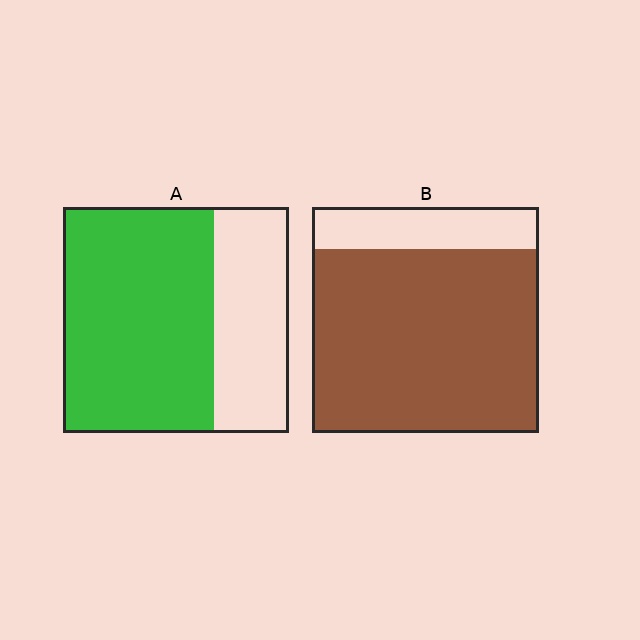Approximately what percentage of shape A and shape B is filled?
A is approximately 65% and B is approximately 80%.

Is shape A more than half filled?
Yes.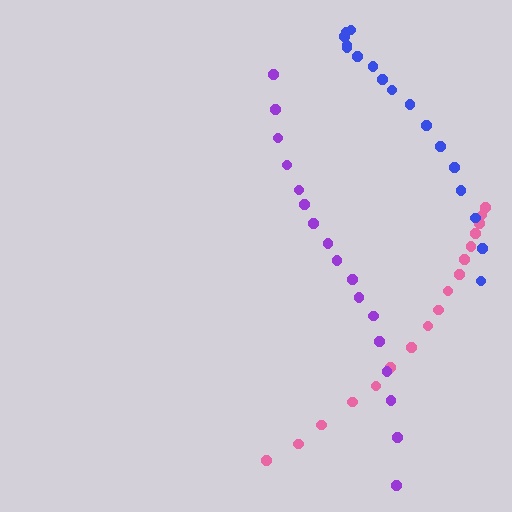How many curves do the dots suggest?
There are 3 distinct paths.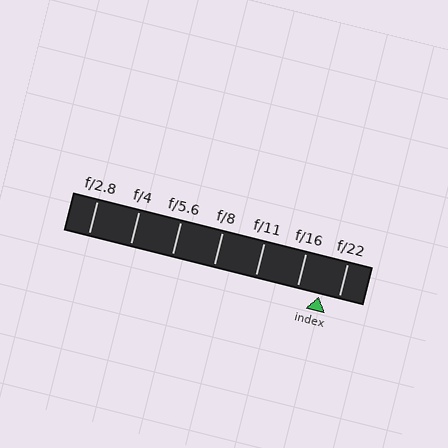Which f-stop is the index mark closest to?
The index mark is closest to f/22.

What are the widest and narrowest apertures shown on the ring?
The widest aperture shown is f/2.8 and the narrowest is f/22.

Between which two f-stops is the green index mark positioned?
The index mark is between f/16 and f/22.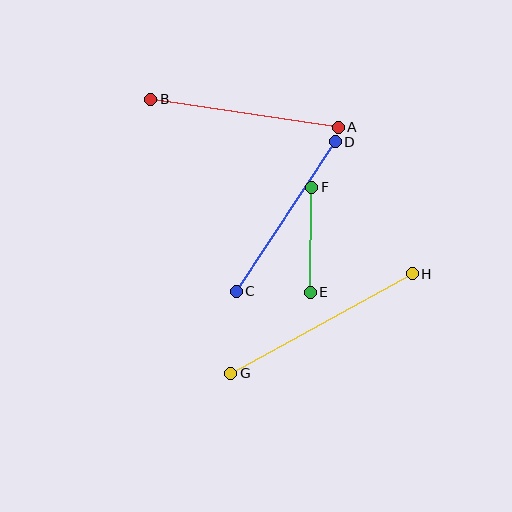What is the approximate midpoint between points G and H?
The midpoint is at approximately (322, 324) pixels.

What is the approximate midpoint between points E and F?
The midpoint is at approximately (311, 240) pixels.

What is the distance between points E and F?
The distance is approximately 105 pixels.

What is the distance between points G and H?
The distance is approximately 207 pixels.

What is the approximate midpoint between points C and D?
The midpoint is at approximately (286, 216) pixels.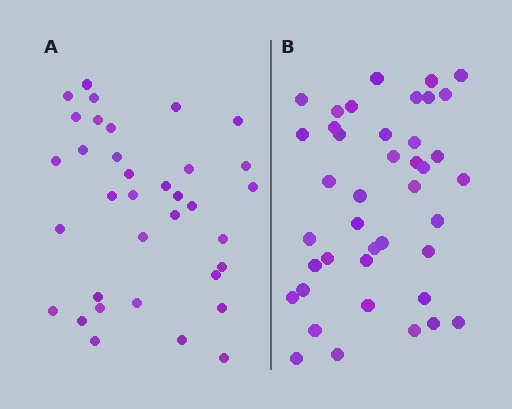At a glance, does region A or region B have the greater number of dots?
Region B (the right region) has more dots.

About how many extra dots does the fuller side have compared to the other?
Region B has about 6 more dots than region A.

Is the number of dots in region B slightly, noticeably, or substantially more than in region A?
Region B has only slightly more — the two regions are fairly close. The ratio is roughly 1.2 to 1.